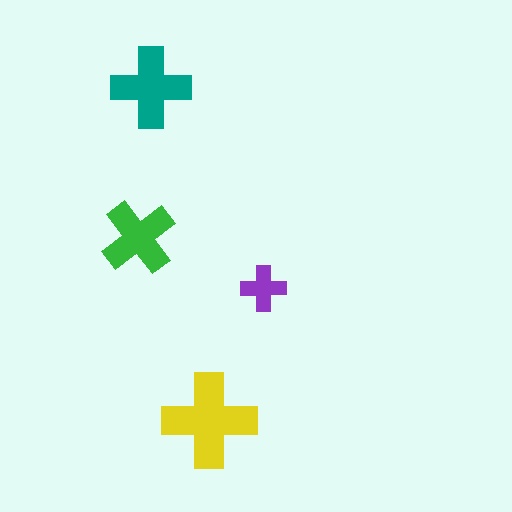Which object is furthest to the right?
The purple cross is rightmost.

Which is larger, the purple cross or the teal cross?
The teal one.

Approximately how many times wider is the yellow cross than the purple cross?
About 2 times wider.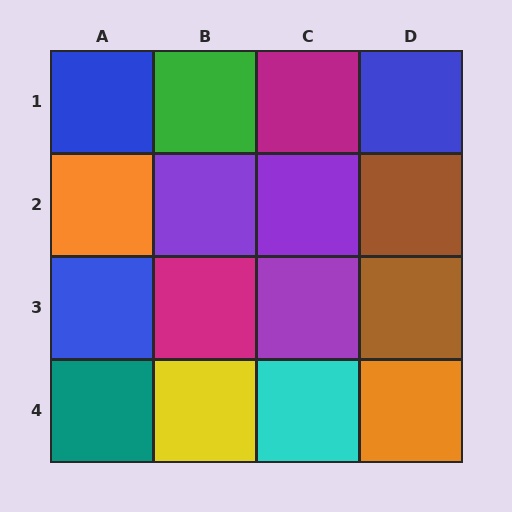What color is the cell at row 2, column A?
Orange.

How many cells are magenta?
2 cells are magenta.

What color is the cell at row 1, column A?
Blue.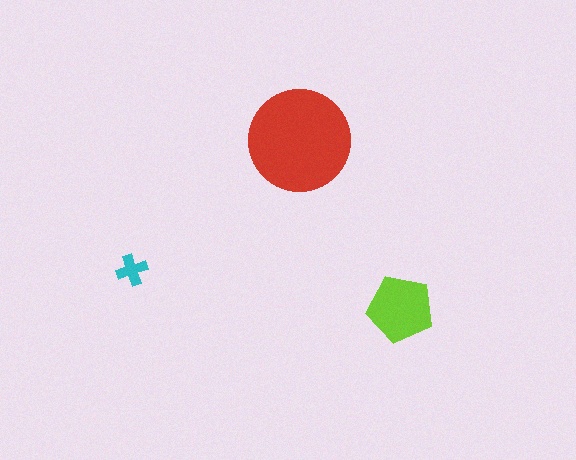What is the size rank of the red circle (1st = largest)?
1st.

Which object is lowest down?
The lime pentagon is bottommost.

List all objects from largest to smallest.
The red circle, the lime pentagon, the cyan cross.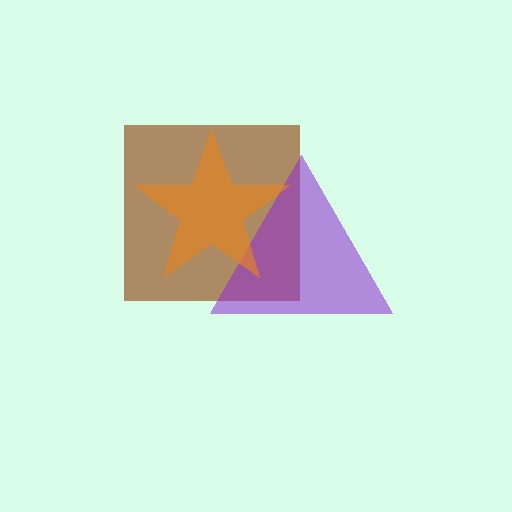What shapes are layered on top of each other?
The layered shapes are: a brown square, a purple triangle, an orange star.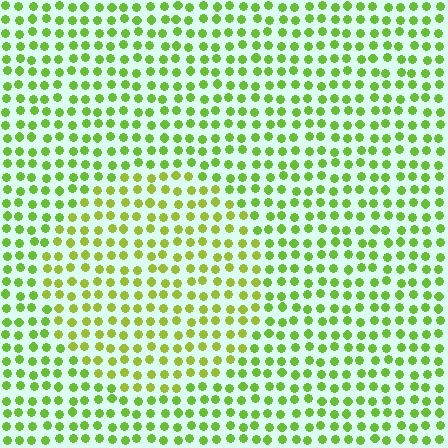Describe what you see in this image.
The image is filled with small lime elements in a uniform arrangement. A circle-shaped region is visible where the elements are tinted to a slightly different hue, forming a subtle color boundary.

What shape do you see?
I see a circle.